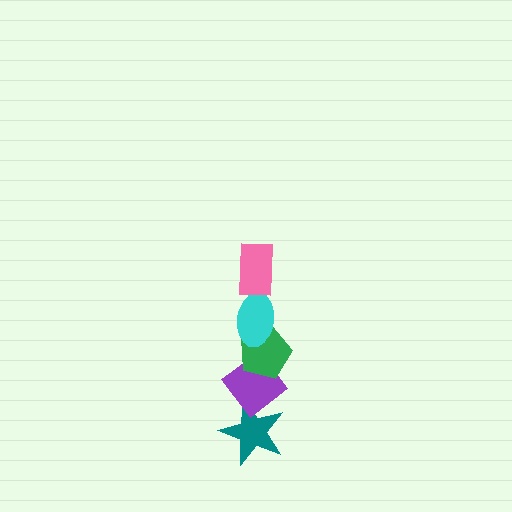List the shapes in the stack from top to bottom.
From top to bottom: the pink rectangle, the cyan ellipse, the green pentagon, the purple diamond, the teal star.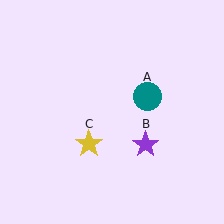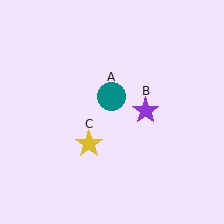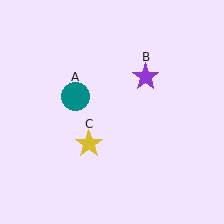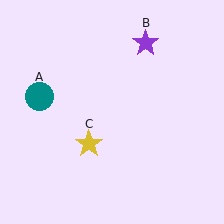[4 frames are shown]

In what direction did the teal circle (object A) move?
The teal circle (object A) moved left.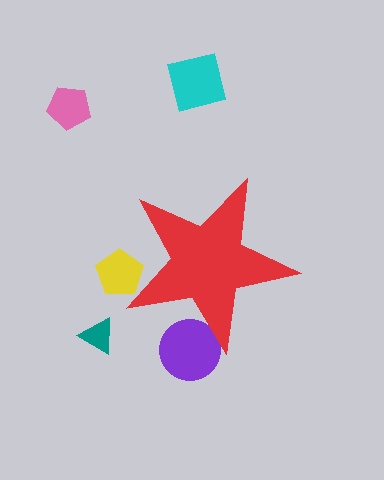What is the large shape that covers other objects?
A red star.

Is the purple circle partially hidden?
Yes, the purple circle is partially hidden behind the red star.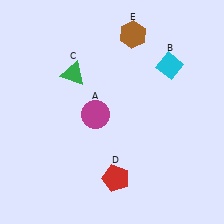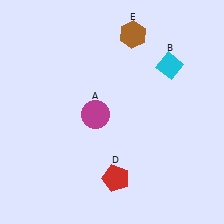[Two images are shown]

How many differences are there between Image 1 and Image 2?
There is 1 difference between the two images.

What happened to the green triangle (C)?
The green triangle (C) was removed in Image 2. It was in the top-left area of Image 1.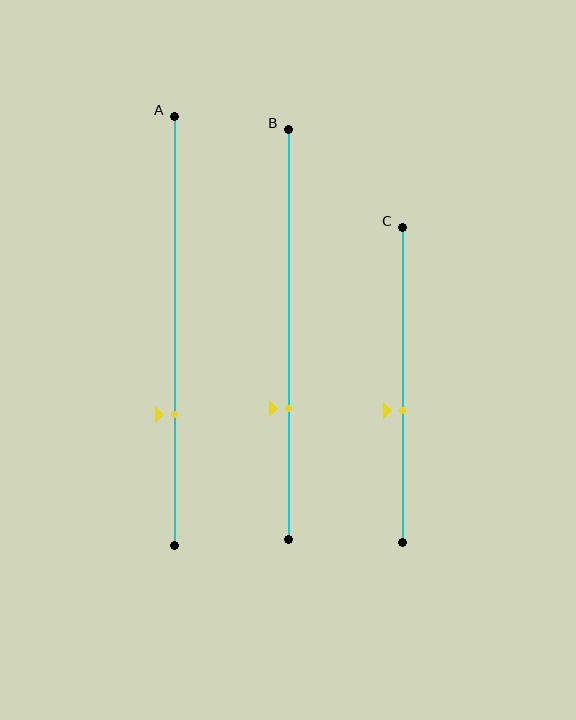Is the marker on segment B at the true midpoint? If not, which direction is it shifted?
No, the marker on segment B is shifted downward by about 18% of the segment length.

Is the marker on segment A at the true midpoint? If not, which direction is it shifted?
No, the marker on segment A is shifted downward by about 19% of the segment length.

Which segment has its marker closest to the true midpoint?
Segment C has its marker closest to the true midpoint.